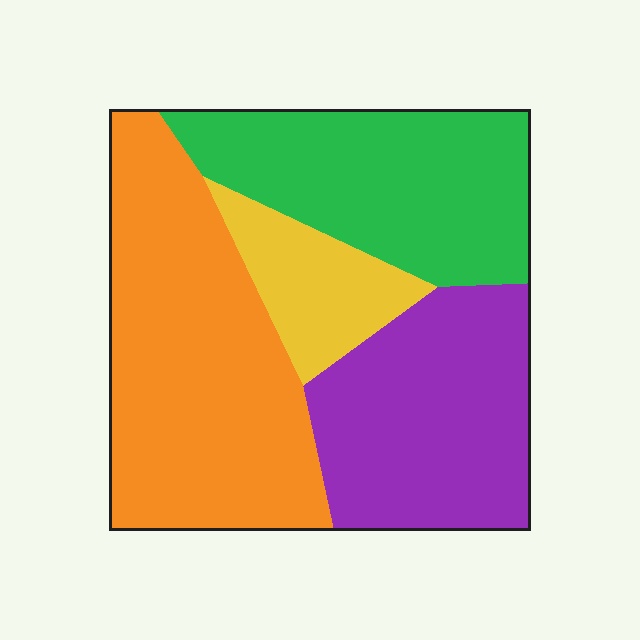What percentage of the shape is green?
Green covers 26% of the shape.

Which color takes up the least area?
Yellow, at roughly 10%.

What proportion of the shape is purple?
Purple covers roughly 25% of the shape.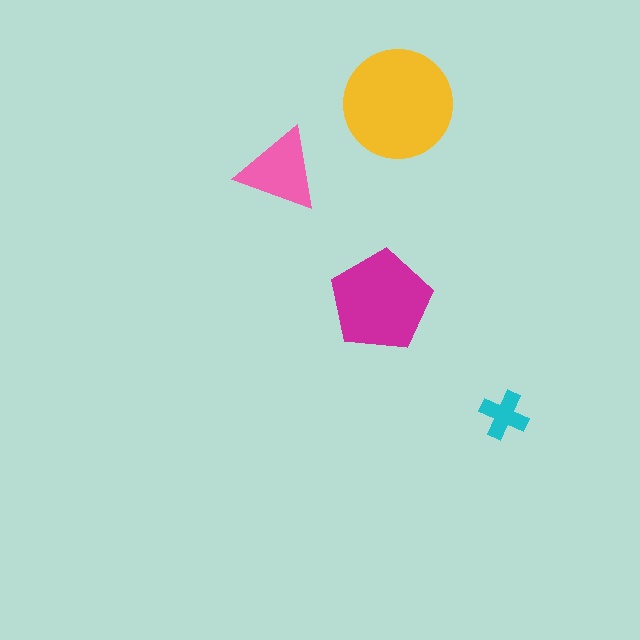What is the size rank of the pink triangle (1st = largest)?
3rd.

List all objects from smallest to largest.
The cyan cross, the pink triangle, the magenta pentagon, the yellow circle.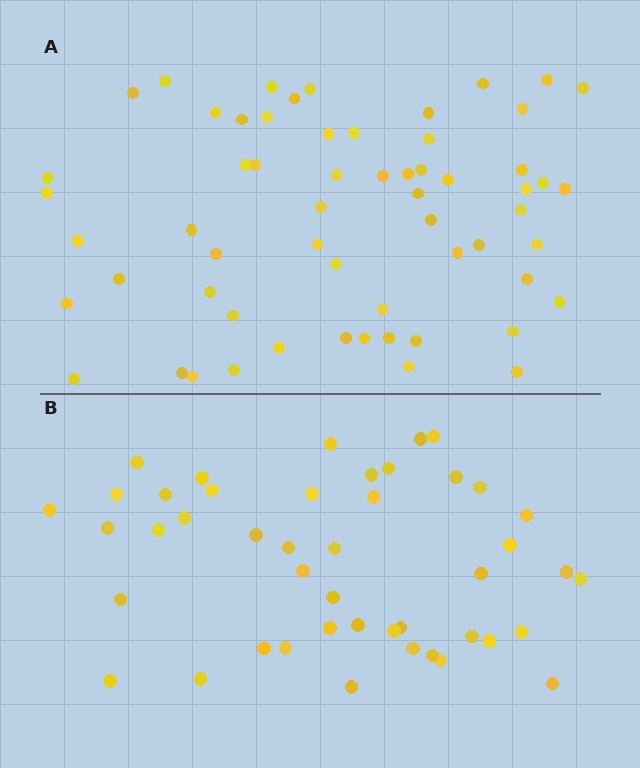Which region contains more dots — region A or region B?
Region A (the top region) has more dots.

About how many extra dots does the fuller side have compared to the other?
Region A has approximately 15 more dots than region B.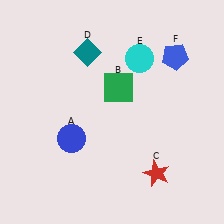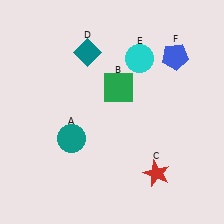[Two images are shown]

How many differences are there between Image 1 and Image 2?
There is 1 difference between the two images.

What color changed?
The circle (A) changed from blue in Image 1 to teal in Image 2.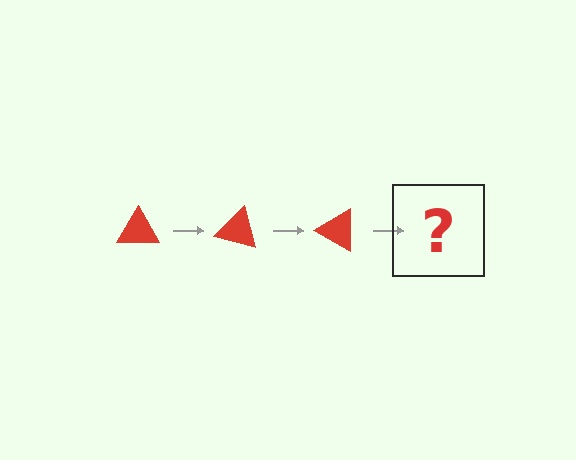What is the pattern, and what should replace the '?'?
The pattern is that the triangle rotates 15 degrees each step. The '?' should be a red triangle rotated 45 degrees.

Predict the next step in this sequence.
The next step is a red triangle rotated 45 degrees.